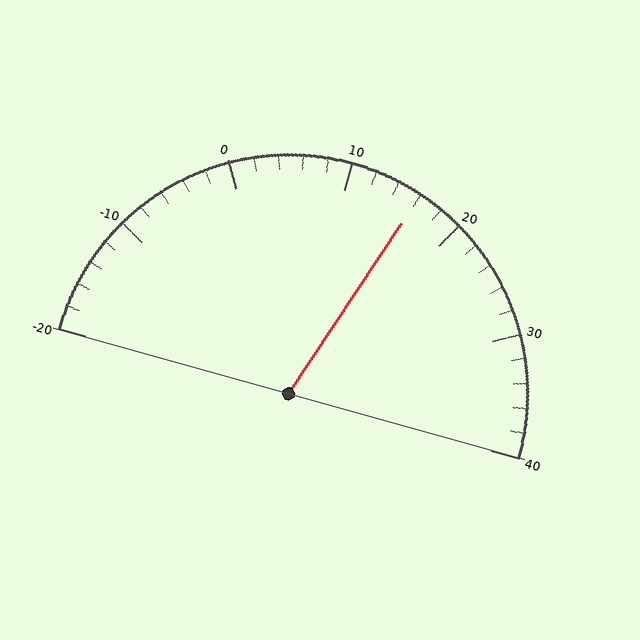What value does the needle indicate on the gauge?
The needle indicates approximately 16.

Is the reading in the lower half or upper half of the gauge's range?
The reading is in the upper half of the range (-20 to 40).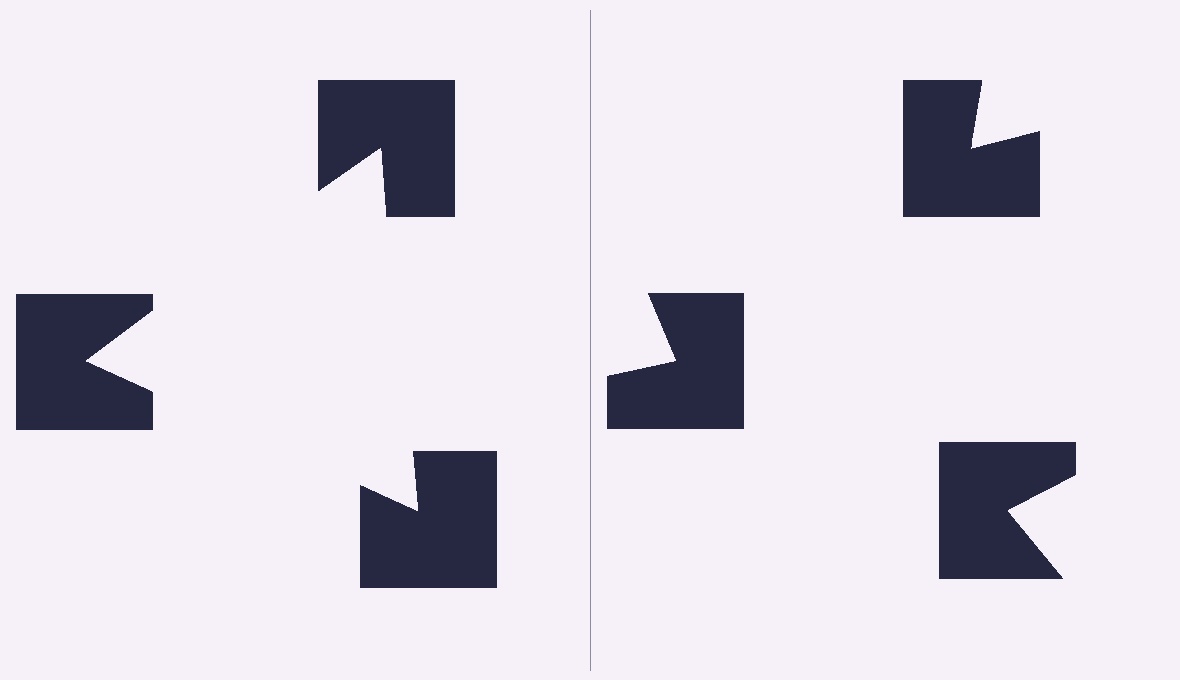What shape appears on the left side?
An illusory triangle.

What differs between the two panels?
The notched squares are positioned identically on both sides; only the wedge orientations differ. On the left they align to a triangle; on the right they are misaligned.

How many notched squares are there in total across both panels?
6 — 3 on each side.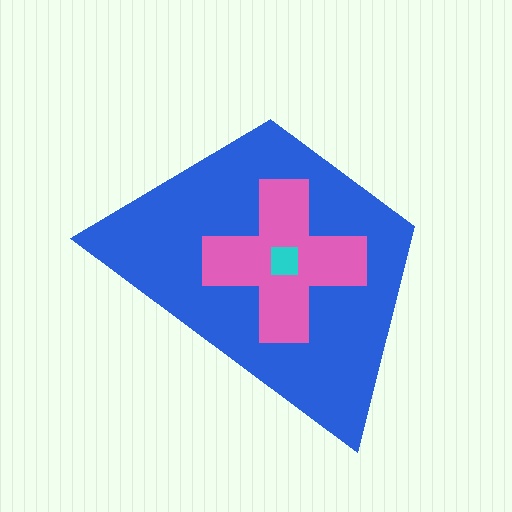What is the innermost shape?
The cyan square.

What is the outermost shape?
The blue trapezoid.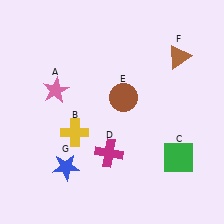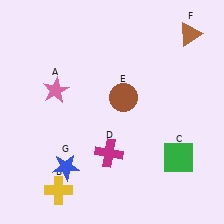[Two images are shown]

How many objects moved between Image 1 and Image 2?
2 objects moved between the two images.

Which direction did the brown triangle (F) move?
The brown triangle (F) moved up.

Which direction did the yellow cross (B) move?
The yellow cross (B) moved down.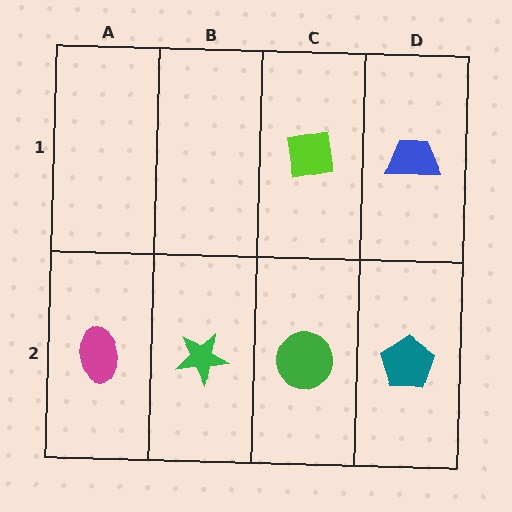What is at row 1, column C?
A lime square.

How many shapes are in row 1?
2 shapes.